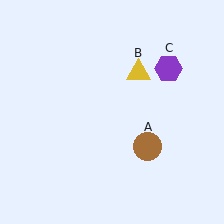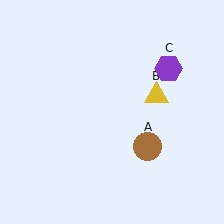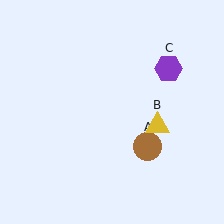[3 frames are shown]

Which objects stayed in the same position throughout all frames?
Brown circle (object A) and purple hexagon (object C) remained stationary.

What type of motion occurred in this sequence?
The yellow triangle (object B) rotated clockwise around the center of the scene.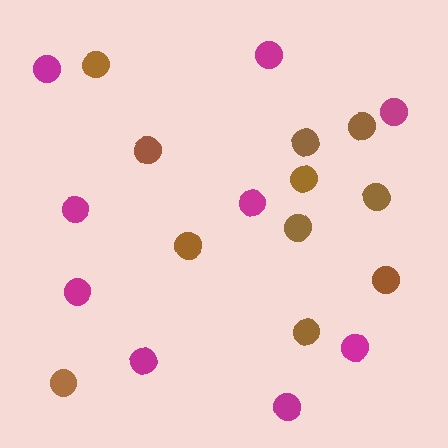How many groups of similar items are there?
There are 2 groups: one group of brown circles (11) and one group of magenta circles (9).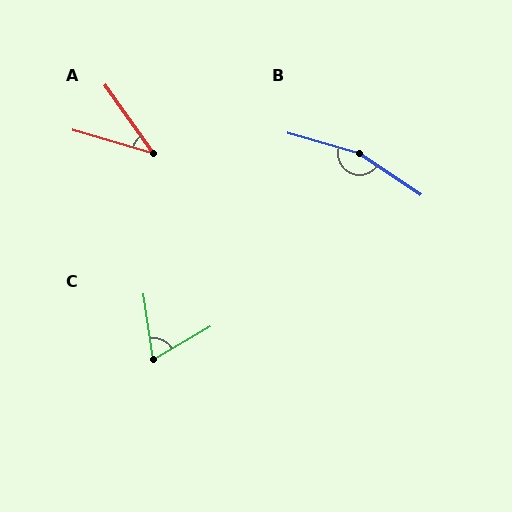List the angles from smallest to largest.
A (38°), C (69°), B (162°).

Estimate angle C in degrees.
Approximately 69 degrees.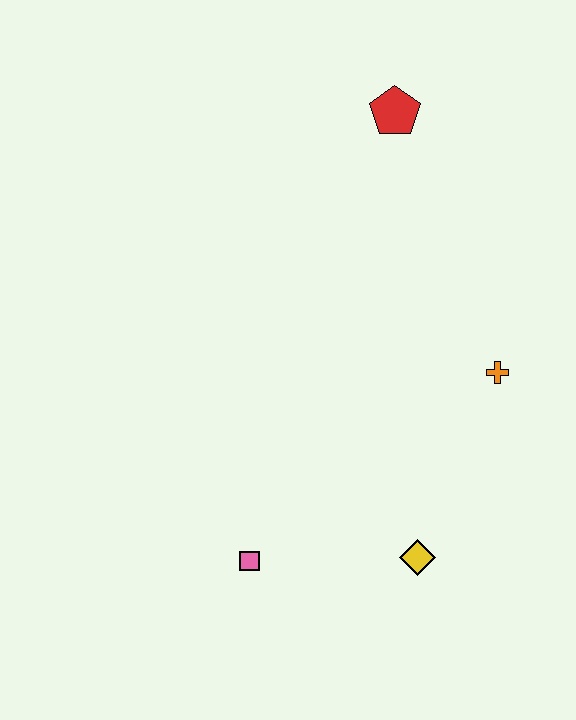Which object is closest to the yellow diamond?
The pink square is closest to the yellow diamond.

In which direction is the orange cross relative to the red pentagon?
The orange cross is below the red pentagon.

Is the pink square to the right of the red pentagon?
No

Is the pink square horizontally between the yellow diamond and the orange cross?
No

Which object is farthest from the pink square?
The red pentagon is farthest from the pink square.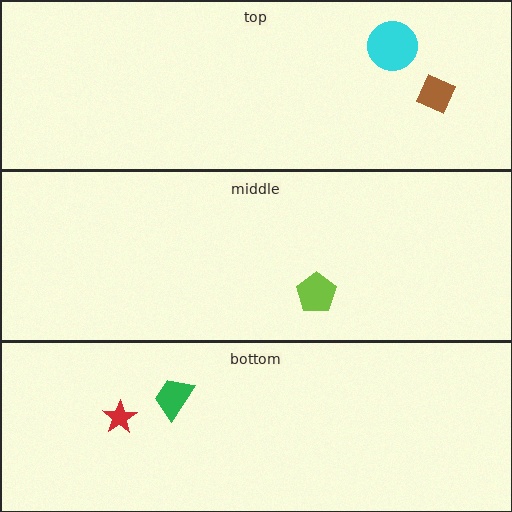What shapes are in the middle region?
The lime pentagon.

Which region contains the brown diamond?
The top region.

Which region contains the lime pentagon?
The middle region.